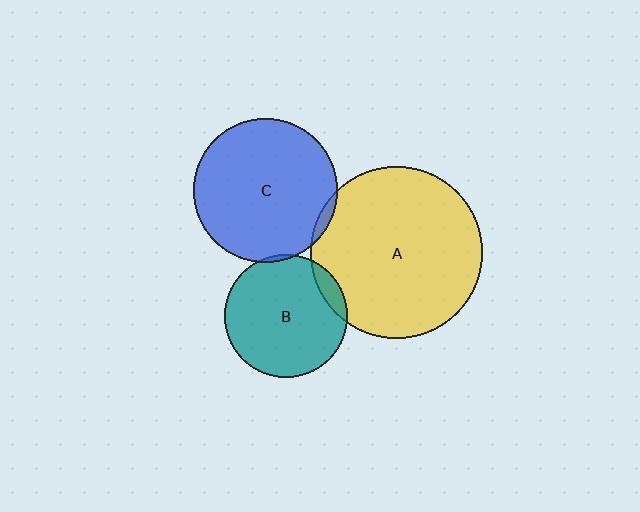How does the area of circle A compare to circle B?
Approximately 1.9 times.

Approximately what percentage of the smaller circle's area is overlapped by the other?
Approximately 5%.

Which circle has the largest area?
Circle A (yellow).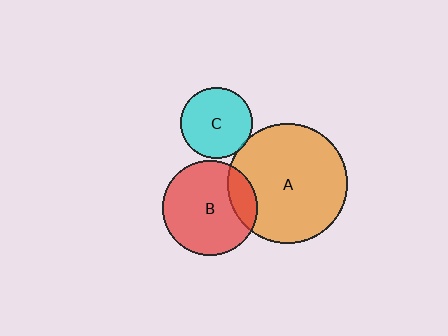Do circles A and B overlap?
Yes.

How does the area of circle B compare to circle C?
Approximately 1.8 times.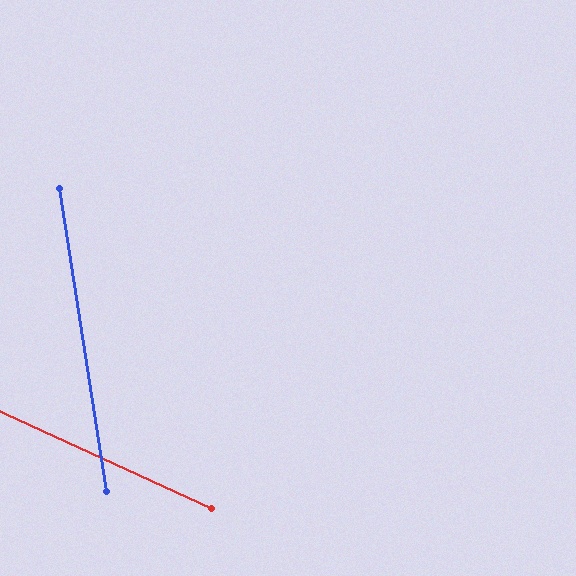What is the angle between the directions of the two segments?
Approximately 56 degrees.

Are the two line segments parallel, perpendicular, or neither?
Neither parallel nor perpendicular — they differ by about 56°.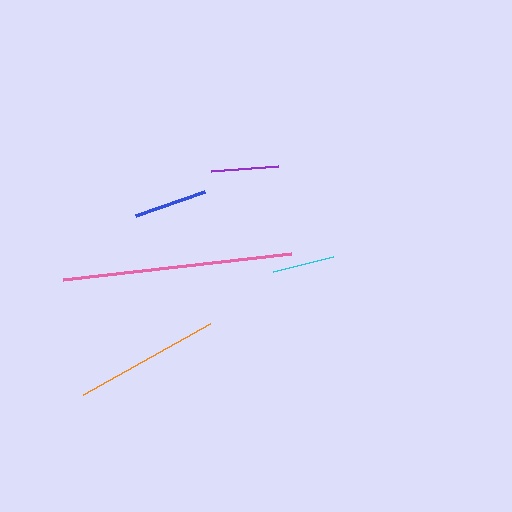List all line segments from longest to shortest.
From longest to shortest: pink, orange, blue, purple, cyan.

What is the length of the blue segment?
The blue segment is approximately 73 pixels long.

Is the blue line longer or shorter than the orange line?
The orange line is longer than the blue line.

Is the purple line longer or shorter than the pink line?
The pink line is longer than the purple line.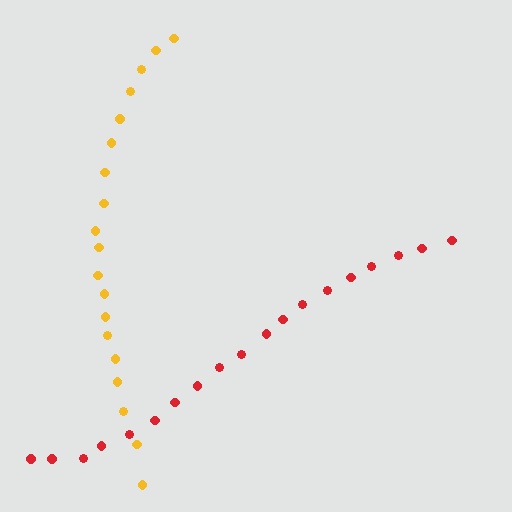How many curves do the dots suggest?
There are 2 distinct paths.